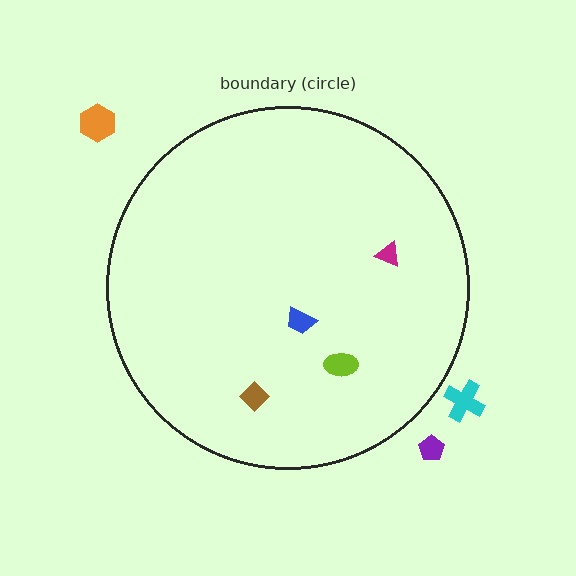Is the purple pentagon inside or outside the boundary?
Outside.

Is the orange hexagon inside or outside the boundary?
Outside.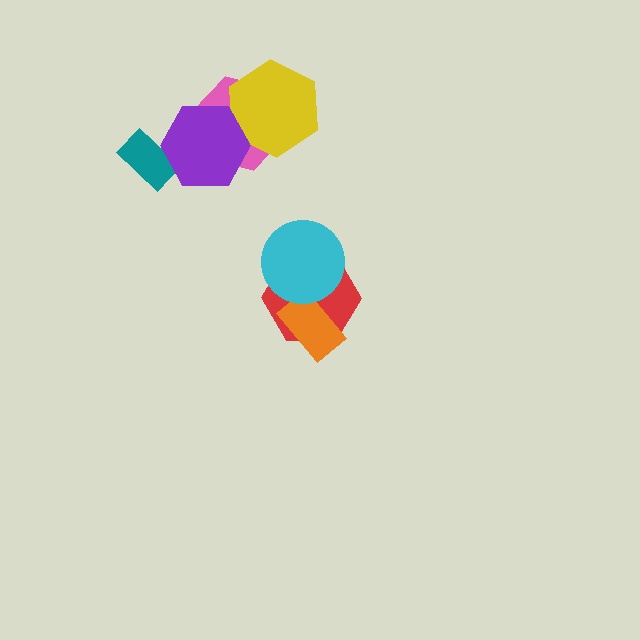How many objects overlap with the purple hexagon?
3 objects overlap with the purple hexagon.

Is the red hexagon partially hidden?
Yes, it is partially covered by another shape.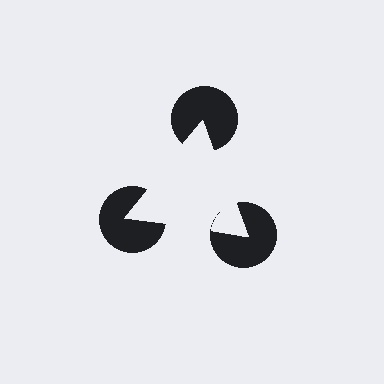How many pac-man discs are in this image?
There are 3 — one at each vertex of the illusory triangle.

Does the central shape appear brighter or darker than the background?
It typically appears slightly brighter than the background, even though no actual brightness change is drawn.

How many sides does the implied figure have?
3 sides.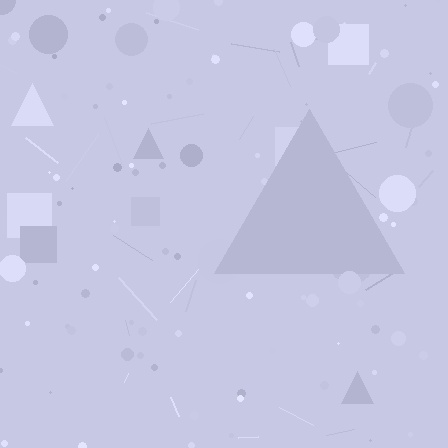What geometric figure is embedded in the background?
A triangle is embedded in the background.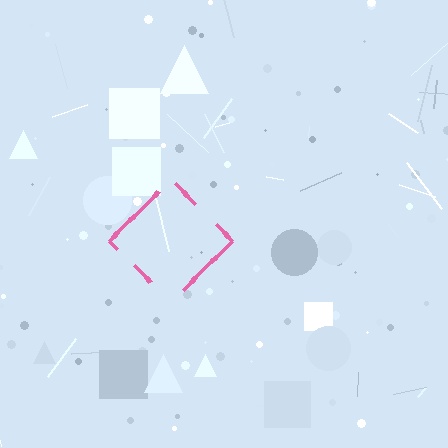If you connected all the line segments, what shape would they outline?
They would outline a diamond.